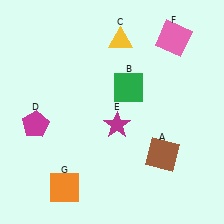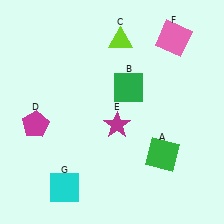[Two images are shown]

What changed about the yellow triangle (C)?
In Image 1, C is yellow. In Image 2, it changed to lime.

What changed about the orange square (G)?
In Image 1, G is orange. In Image 2, it changed to cyan.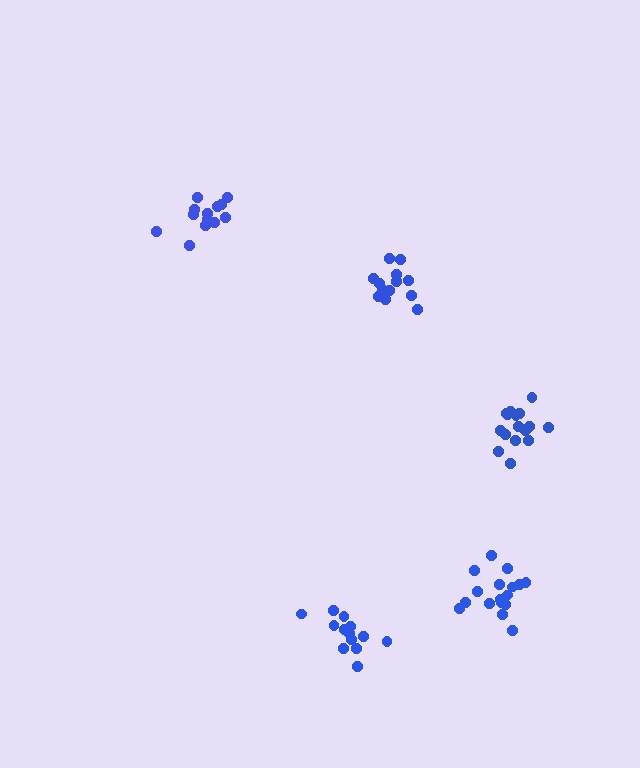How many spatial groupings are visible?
There are 5 spatial groupings.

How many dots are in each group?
Group 1: 16 dots, Group 2: 13 dots, Group 3: 13 dots, Group 4: 17 dots, Group 5: 13 dots (72 total).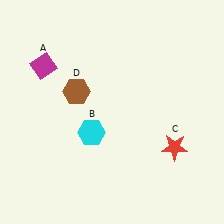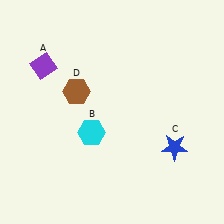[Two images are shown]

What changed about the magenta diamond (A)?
In Image 1, A is magenta. In Image 2, it changed to purple.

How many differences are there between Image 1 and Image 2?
There are 2 differences between the two images.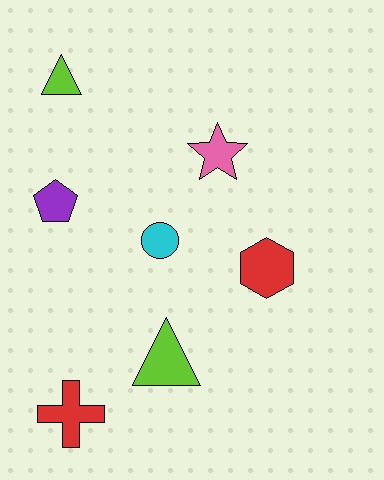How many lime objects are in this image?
There are 2 lime objects.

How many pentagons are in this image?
There is 1 pentagon.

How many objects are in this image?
There are 7 objects.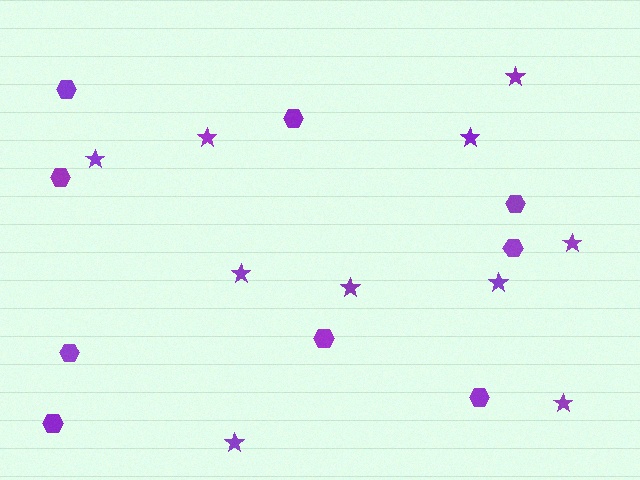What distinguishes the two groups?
There are 2 groups: one group of stars (10) and one group of hexagons (9).